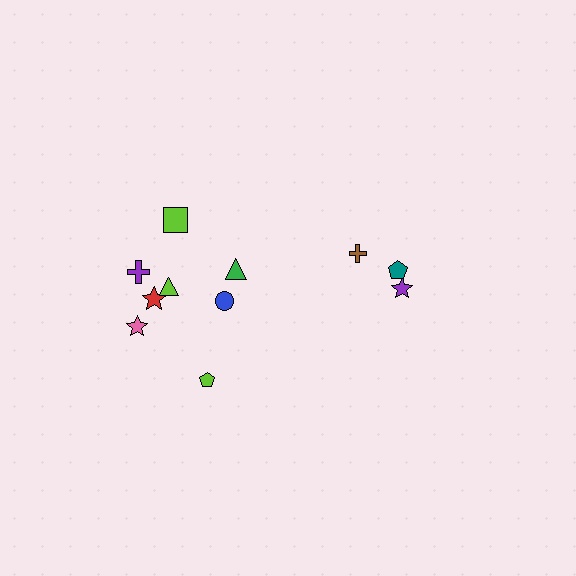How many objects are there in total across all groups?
There are 11 objects.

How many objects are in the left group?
There are 8 objects.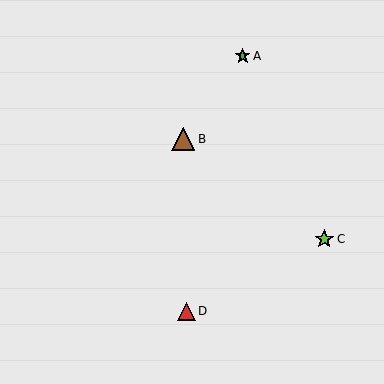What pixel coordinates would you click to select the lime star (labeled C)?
Click at (324, 239) to select the lime star C.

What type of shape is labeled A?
Shape A is a green star.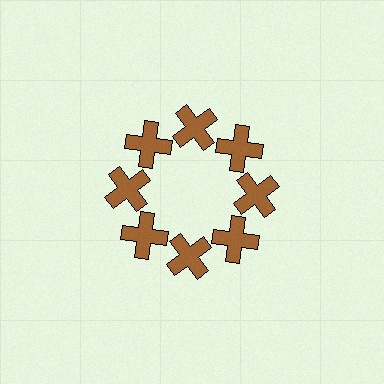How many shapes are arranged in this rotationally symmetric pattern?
There are 8 shapes, arranged in 8 groups of 1.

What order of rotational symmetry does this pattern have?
This pattern has 8-fold rotational symmetry.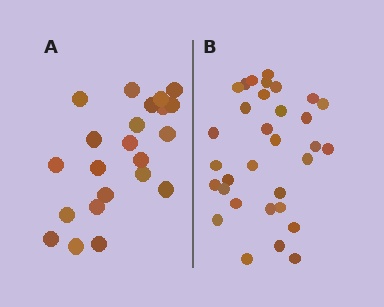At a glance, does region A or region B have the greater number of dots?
Region B (the right region) has more dots.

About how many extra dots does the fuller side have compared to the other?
Region B has roughly 10 or so more dots than region A.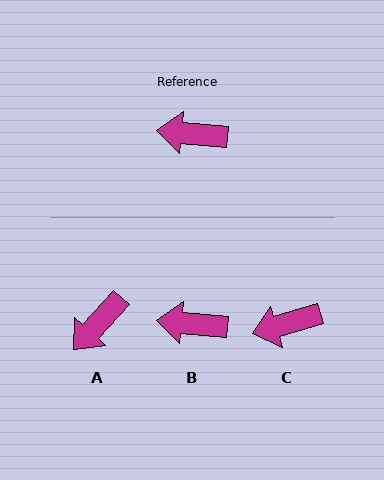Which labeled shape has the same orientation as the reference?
B.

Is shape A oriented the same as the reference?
No, it is off by about 53 degrees.